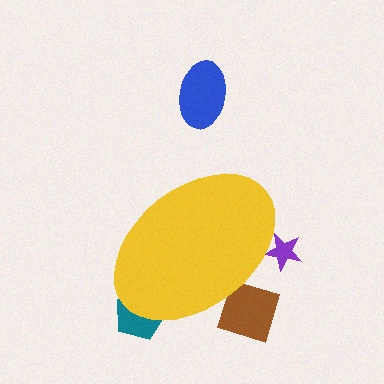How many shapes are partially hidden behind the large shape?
3 shapes are partially hidden.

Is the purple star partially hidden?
Yes, the purple star is partially hidden behind the yellow ellipse.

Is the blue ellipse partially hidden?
No, the blue ellipse is fully visible.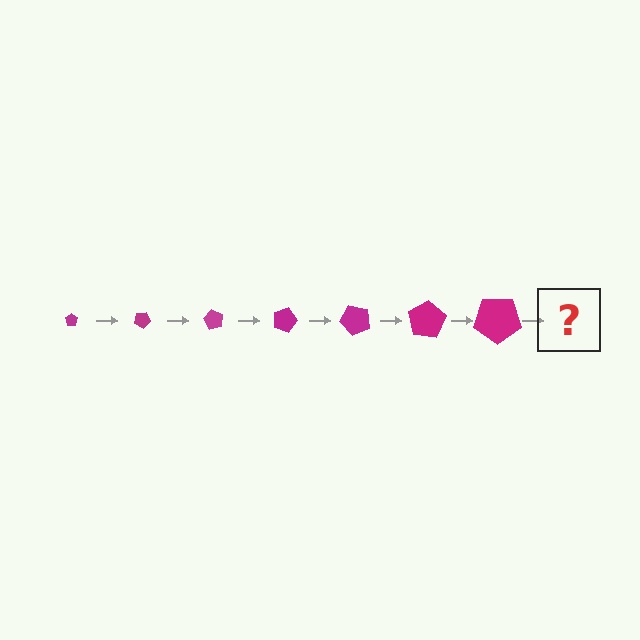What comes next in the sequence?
The next element should be a pentagon, larger than the previous one and rotated 210 degrees from the start.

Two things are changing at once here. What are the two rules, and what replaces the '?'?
The two rules are that the pentagon grows larger each step and it rotates 30 degrees each step. The '?' should be a pentagon, larger than the previous one and rotated 210 degrees from the start.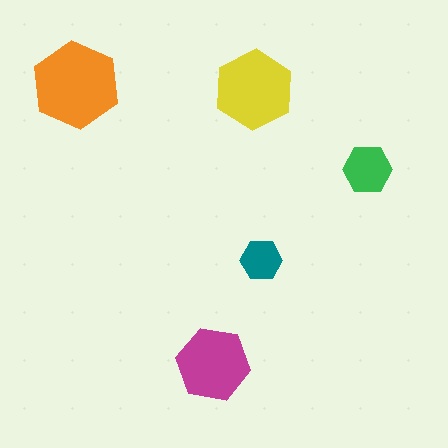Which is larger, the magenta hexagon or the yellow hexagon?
The yellow one.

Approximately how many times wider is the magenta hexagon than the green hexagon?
About 1.5 times wider.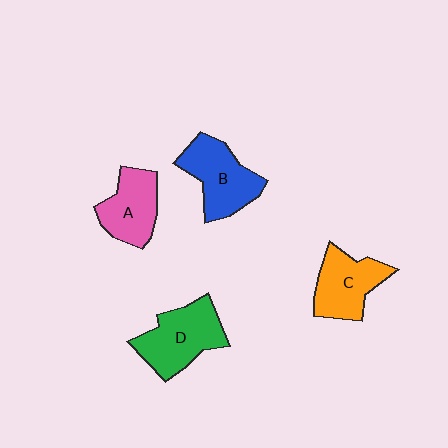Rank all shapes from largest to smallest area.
From largest to smallest: D (green), B (blue), C (orange), A (pink).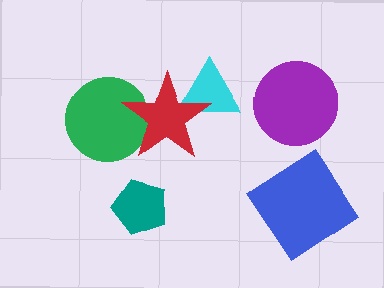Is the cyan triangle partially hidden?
Yes, it is partially covered by another shape.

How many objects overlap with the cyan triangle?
1 object overlaps with the cyan triangle.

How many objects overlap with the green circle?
1 object overlaps with the green circle.